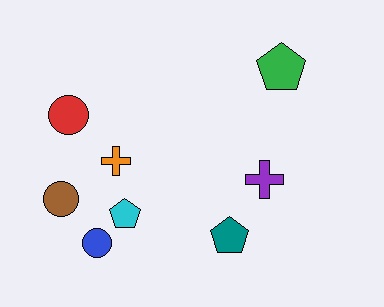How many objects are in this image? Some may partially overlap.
There are 8 objects.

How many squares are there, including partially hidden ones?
There are no squares.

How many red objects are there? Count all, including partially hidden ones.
There is 1 red object.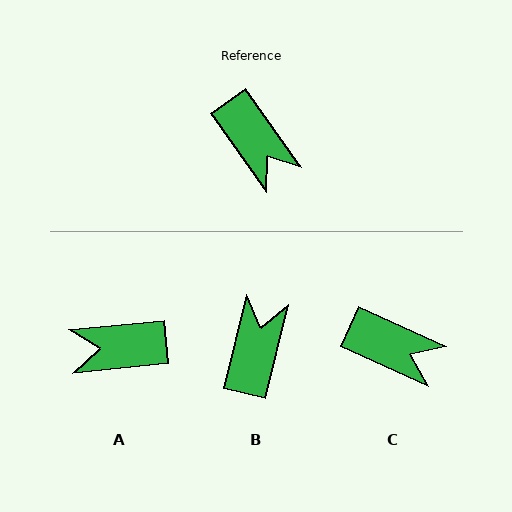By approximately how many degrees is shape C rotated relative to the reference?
Approximately 30 degrees counter-clockwise.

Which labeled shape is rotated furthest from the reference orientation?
B, about 131 degrees away.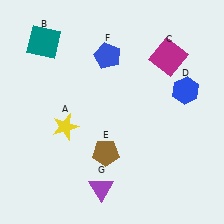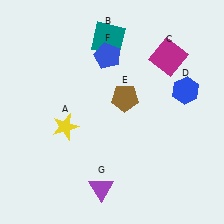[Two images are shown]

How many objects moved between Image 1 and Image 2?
2 objects moved between the two images.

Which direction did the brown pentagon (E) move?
The brown pentagon (E) moved up.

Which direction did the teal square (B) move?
The teal square (B) moved right.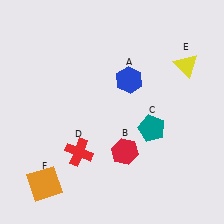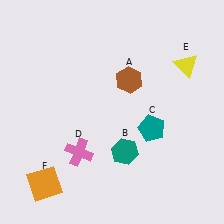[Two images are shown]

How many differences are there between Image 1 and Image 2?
There are 3 differences between the two images.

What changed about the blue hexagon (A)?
In Image 1, A is blue. In Image 2, it changed to brown.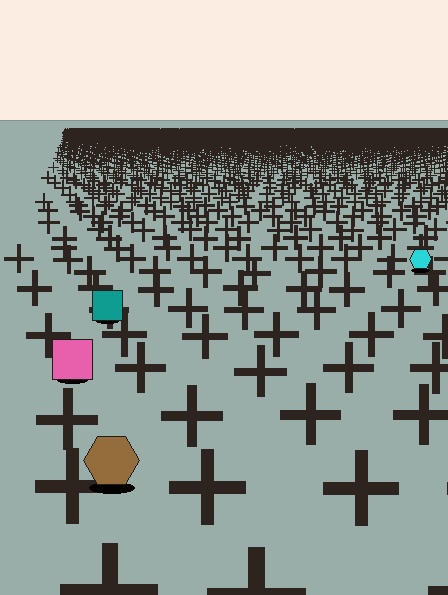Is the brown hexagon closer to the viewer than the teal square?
Yes. The brown hexagon is closer — you can tell from the texture gradient: the ground texture is coarser near it.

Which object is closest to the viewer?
The brown hexagon is closest. The texture marks near it are larger and more spread out.